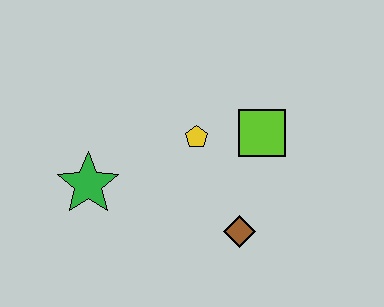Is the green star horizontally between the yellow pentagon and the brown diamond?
No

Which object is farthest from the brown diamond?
The green star is farthest from the brown diamond.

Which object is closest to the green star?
The yellow pentagon is closest to the green star.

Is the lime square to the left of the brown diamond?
No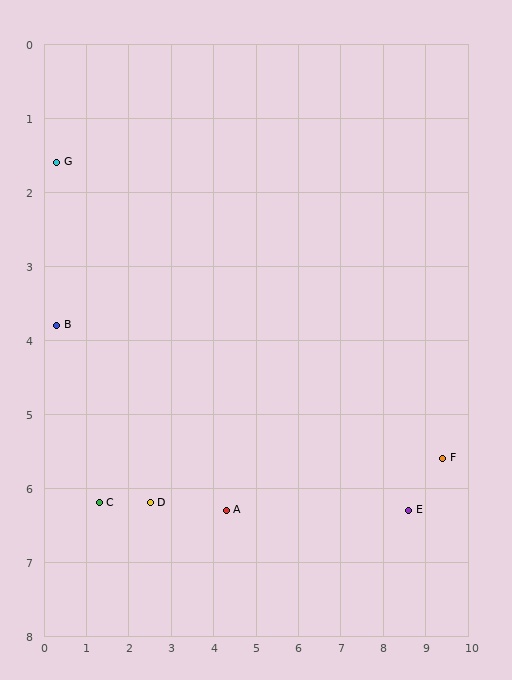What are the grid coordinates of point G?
Point G is at approximately (0.3, 1.6).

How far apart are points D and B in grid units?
Points D and B are about 3.3 grid units apart.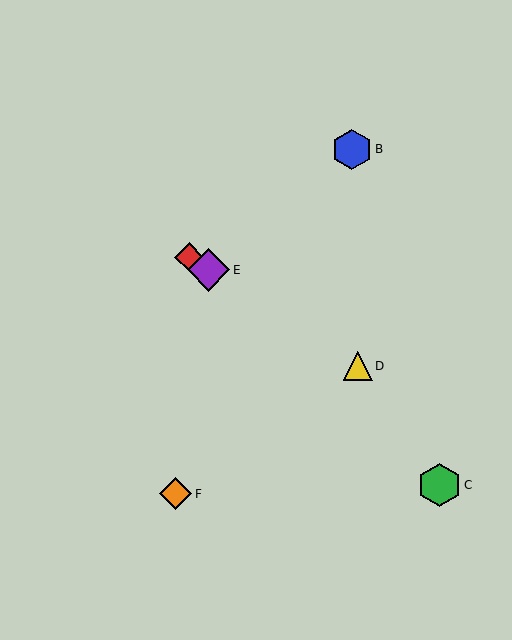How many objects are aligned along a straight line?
3 objects (A, D, E) are aligned along a straight line.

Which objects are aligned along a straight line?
Objects A, D, E are aligned along a straight line.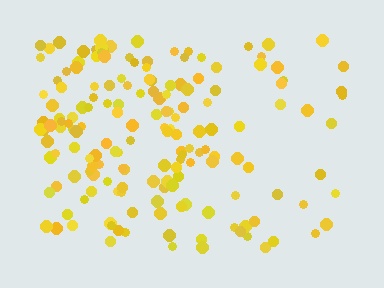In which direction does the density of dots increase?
From right to left, with the left side densest.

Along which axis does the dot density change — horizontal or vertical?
Horizontal.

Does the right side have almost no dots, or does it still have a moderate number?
Still a moderate number, just noticeably fewer than the left.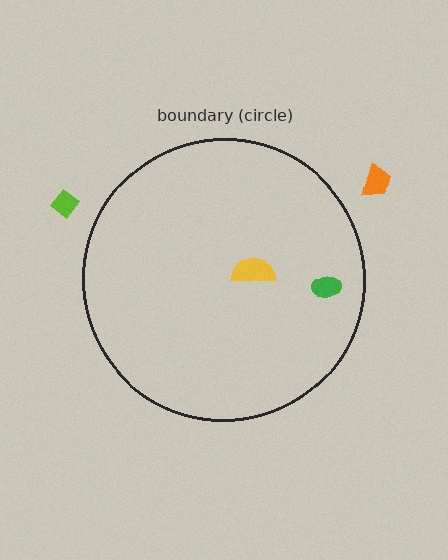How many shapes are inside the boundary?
2 inside, 2 outside.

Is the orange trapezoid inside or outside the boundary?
Outside.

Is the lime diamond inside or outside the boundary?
Outside.